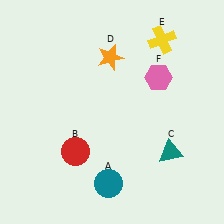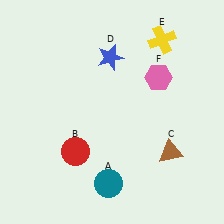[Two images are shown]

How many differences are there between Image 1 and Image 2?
There are 2 differences between the two images.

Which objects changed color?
C changed from teal to brown. D changed from orange to blue.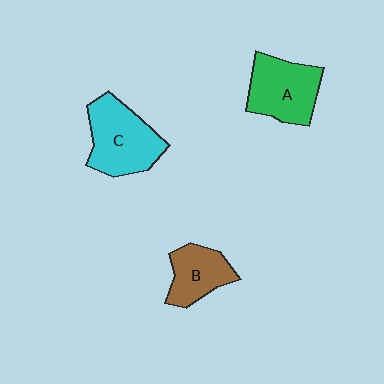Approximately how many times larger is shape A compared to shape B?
Approximately 1.3 times.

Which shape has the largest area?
Shape C (cyan).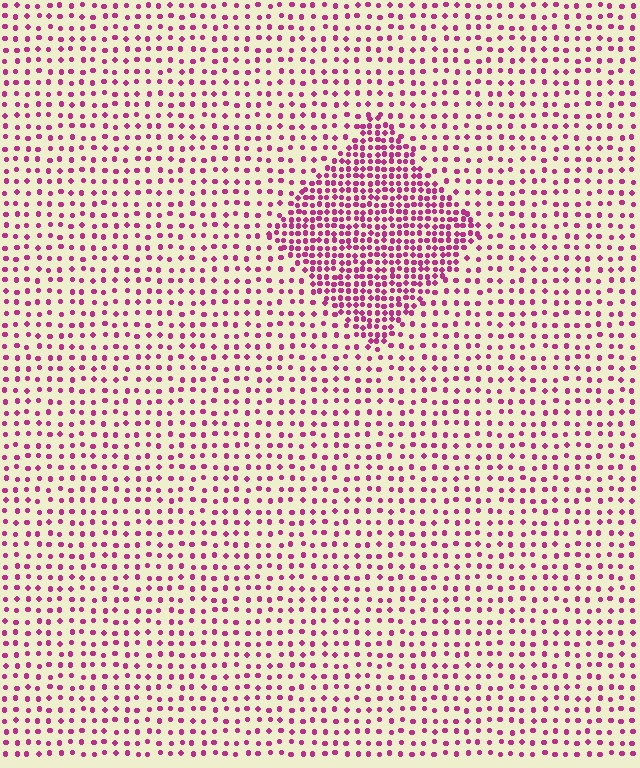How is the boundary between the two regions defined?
The boundary is defined by a change in element density (approximately 2.3x ratio). All elements are the same color, size, and shape.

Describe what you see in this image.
The image contains small magenta elements arranged at two different densities. A diamond-shaped region is visible where the elements are more densely packed than the surrounding area.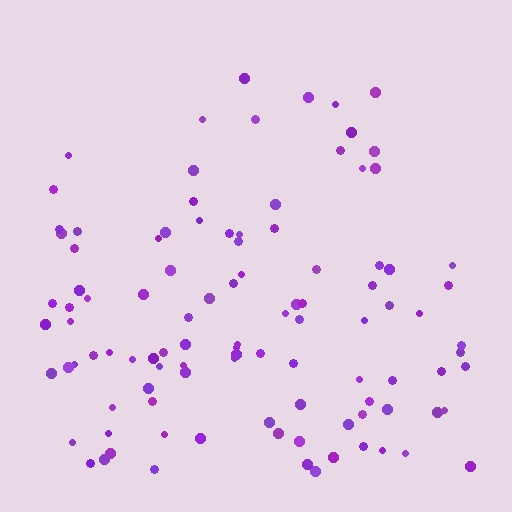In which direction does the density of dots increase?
From top to bottom, with the bottom side densest.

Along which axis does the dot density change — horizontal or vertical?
Vertical.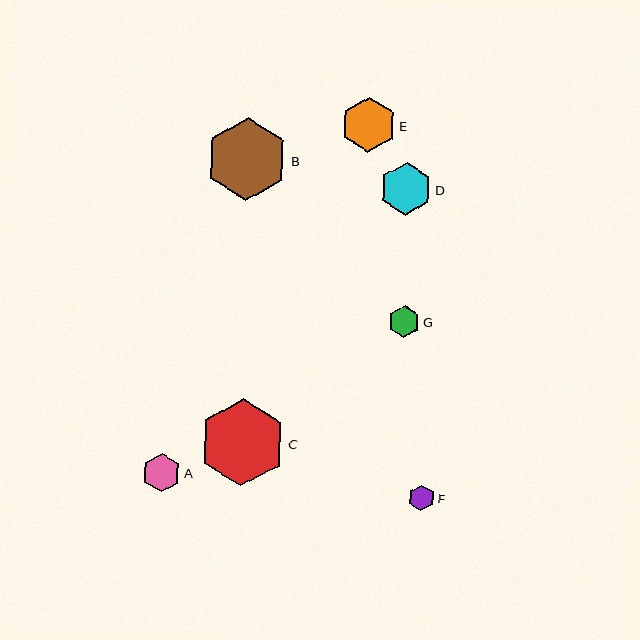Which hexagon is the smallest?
Hexagon F is the smallest with a size of approximately 26 pixels.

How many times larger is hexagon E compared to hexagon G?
Hexagon E is approximately 1.8 times the size of hexagon G.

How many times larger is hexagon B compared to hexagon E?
Hexagon B is approximately 1.5 times the size of hexagon E.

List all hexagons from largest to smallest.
From largest to smallest: C, B, E, D, A, G, F.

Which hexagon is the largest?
Hexagon C is the largest with a size of approximately 87 pixels.